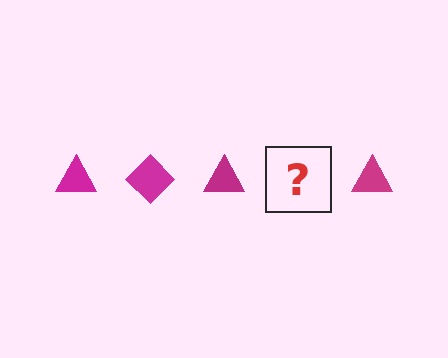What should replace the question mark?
The question mark should be replaced with a magenta diamond.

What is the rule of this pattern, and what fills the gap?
The rule is that the pattern cycles through triangle, diamond shapes in magenta. The gap should be filled with a magenta diamond.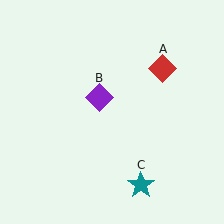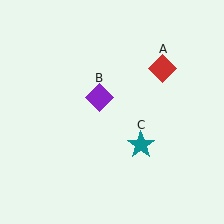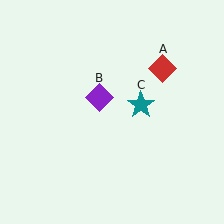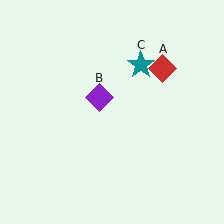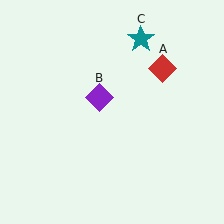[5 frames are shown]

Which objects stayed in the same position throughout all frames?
Red diamond (object A) and purple diamond (object B) remained stationary.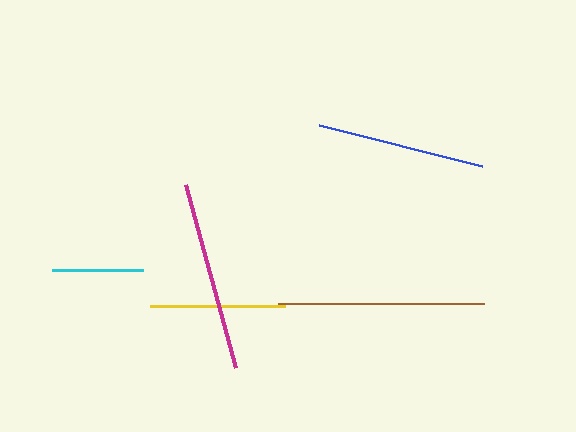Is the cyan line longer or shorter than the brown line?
The brown line is longer than the cyan line.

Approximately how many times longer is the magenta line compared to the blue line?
The magenta line is approximately 1.1 times the length of the blue line.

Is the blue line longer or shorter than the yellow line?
The blue line is longer than the yellow line.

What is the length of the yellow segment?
The yellow segment is approximately 135 pixels long.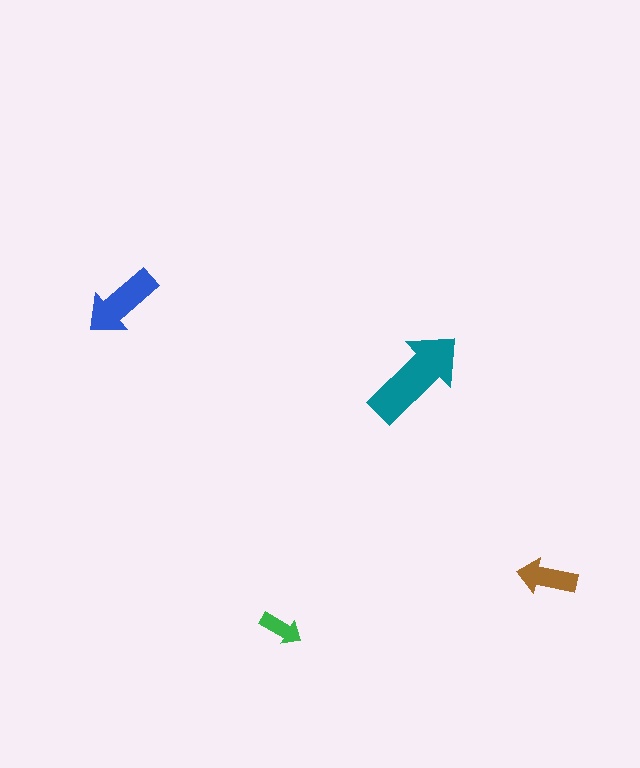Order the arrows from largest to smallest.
the teal one, the blue one, the brown one, the green one.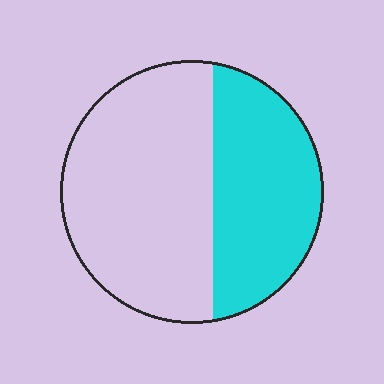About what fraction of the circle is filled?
About two fifths (2/5).